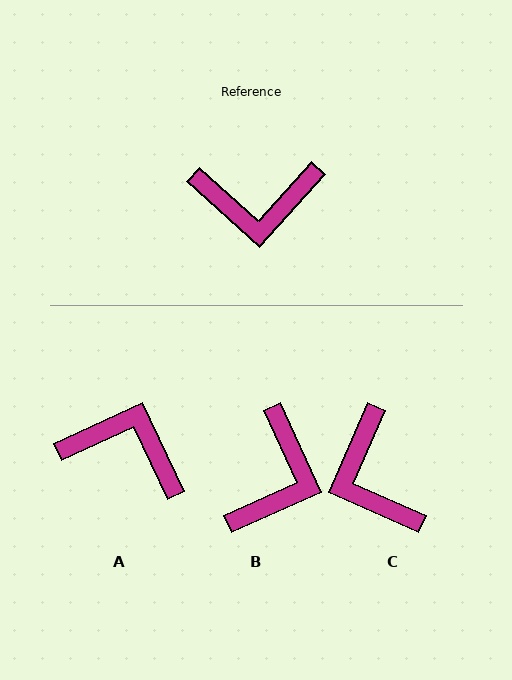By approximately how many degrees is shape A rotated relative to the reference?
Approximately 157 degrees counter-clockwise.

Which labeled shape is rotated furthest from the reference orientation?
A, about 157 degrees away.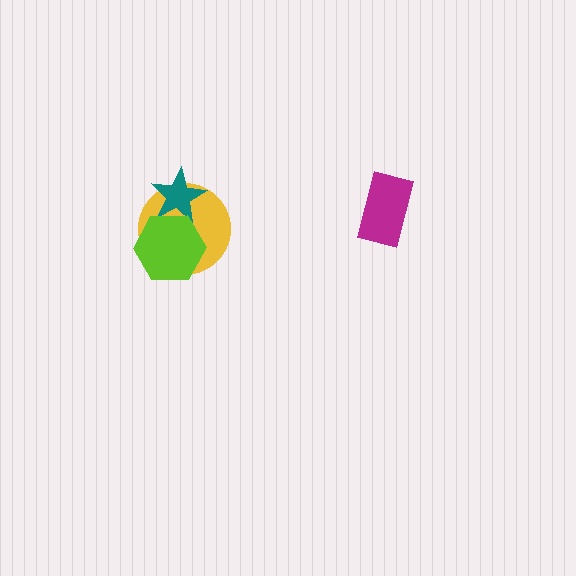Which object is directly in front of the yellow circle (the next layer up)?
The teal star is directly in front of the yellow circle.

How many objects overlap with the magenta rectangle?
0 objects overlap with the magenta rectangle.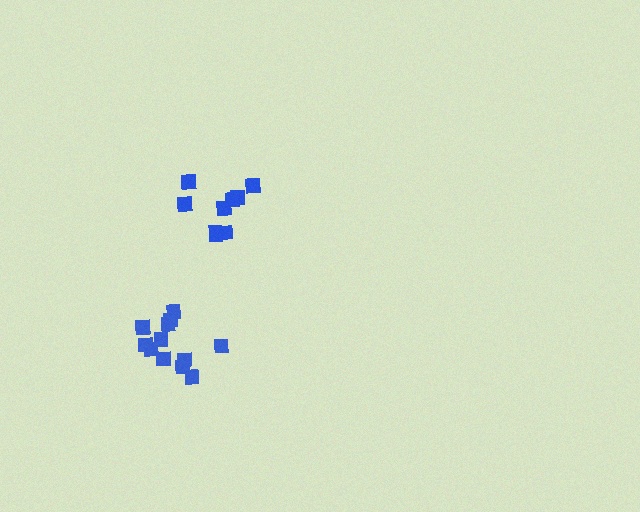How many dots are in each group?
Group 1: 9 dots, Group 2: 12 dots (21 total).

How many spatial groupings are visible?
There are 2 spatial groupings.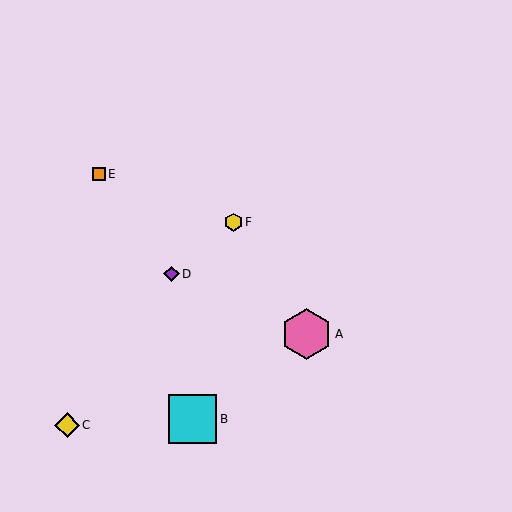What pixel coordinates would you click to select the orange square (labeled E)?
Click at (99, 174) to select the orange square E.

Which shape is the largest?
The pink hexagon (labeled A) is the largest.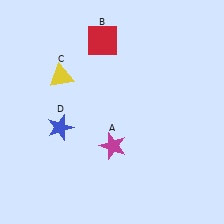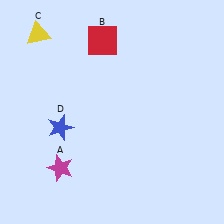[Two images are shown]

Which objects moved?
The objects that moved are: the magenta star (A), the yellow triangle (C).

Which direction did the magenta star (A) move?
The magenta star (A) moved left.